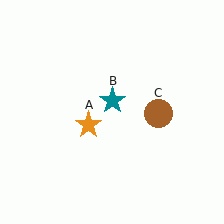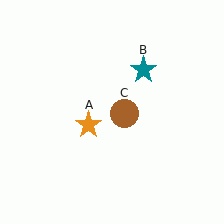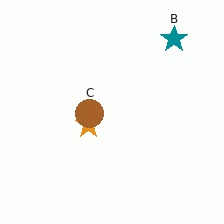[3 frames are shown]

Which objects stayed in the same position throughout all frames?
Orange star (object A) remained stationary.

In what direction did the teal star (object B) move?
The teal star (object B) moved up and to the right.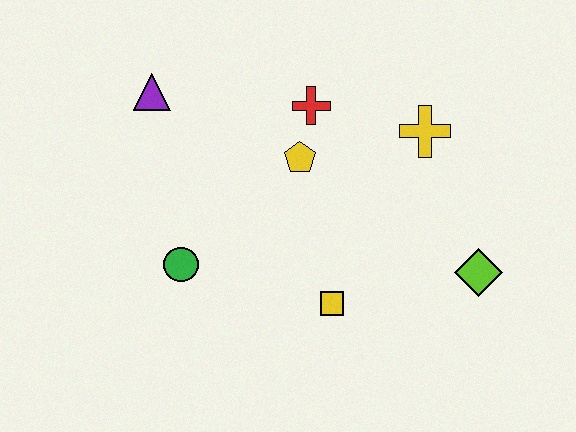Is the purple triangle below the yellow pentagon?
No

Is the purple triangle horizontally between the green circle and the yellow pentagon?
No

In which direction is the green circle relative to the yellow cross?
The green circle is to the left of the yellow cross.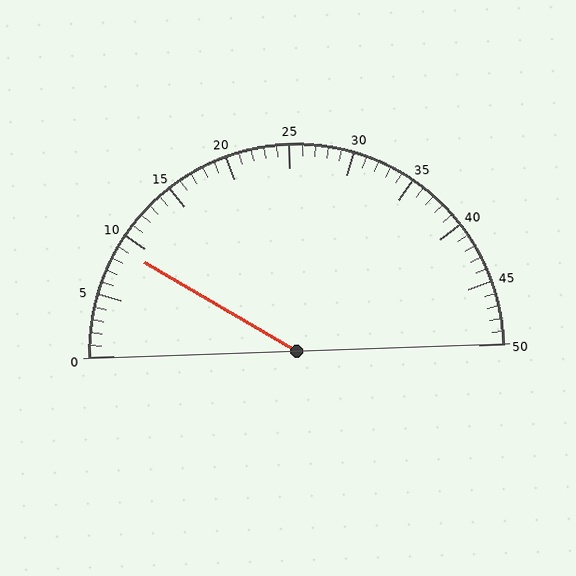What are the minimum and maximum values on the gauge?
The gauge ranges from 0 to 50.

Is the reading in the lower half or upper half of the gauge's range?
The reading is in the lower half of the range (0 to 50).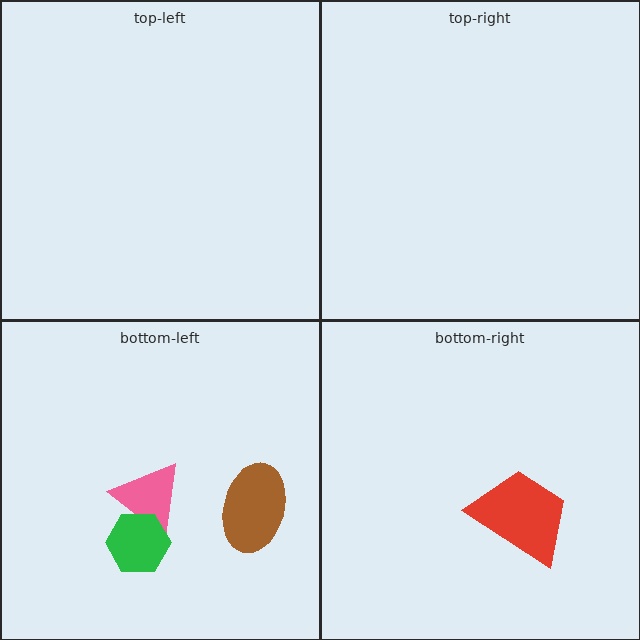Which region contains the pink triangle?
The bottom-left region.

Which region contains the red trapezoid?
The bottom-right region.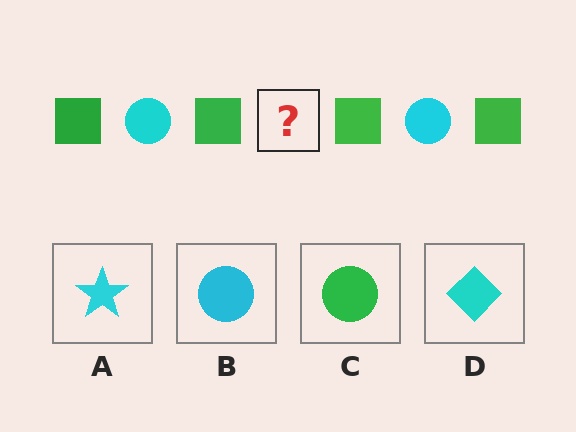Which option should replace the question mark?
Option B.